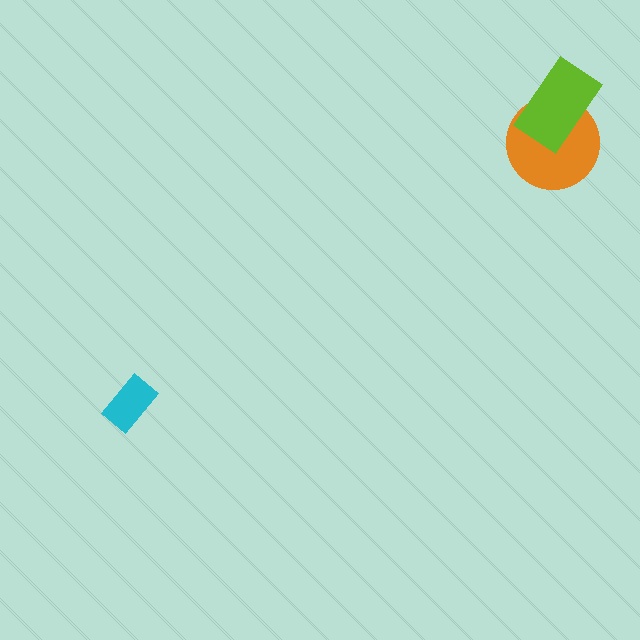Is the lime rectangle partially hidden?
No, no other shape covers it.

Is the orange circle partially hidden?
Yes, it is partially covered by another shape.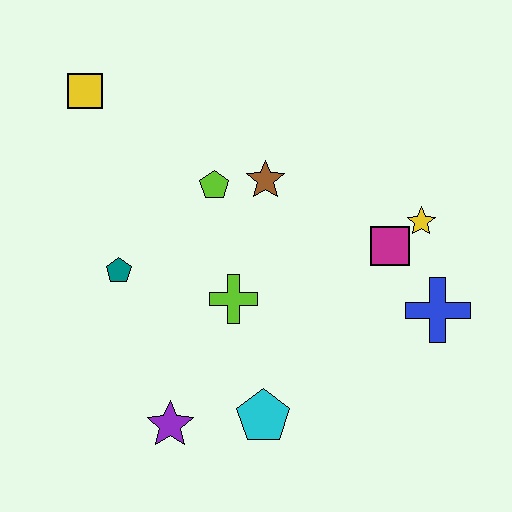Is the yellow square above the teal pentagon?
Yes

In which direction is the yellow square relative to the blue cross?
The yellow square is to the left of the blue cross.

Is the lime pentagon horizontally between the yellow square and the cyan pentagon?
Yes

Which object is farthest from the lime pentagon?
The blue cross is farthest from the lime pentagon.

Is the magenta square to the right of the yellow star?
No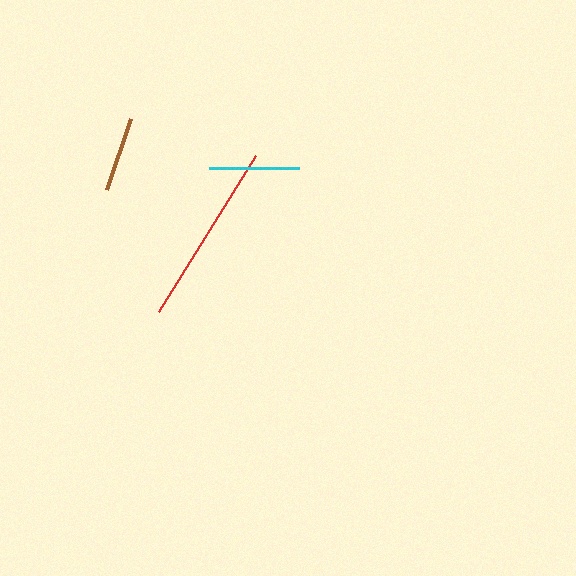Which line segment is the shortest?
The brown line is the shortest at approximately 75 pixels.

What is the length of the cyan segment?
The cyan segment is approximately 91 pixels long.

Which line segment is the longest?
The red line is the longest at approximately 183 pixels.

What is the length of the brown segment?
The brown segment is approximately 75 pixels long.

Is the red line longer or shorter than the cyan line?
The red line is longer than the cyan line.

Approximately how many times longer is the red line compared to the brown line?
The red line is approximately 2.5 times the length of the brown line.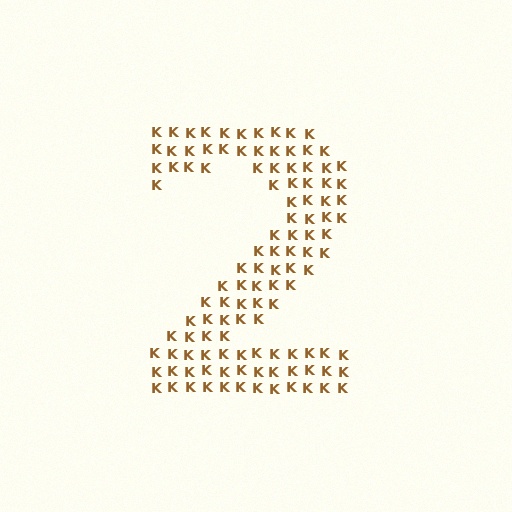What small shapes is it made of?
It is made of small letter K's.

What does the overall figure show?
The overall figure shows the digit 2.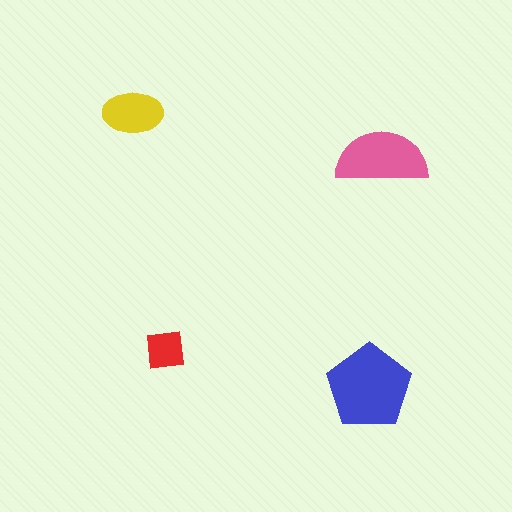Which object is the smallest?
The red square.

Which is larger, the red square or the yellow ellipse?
The yellow ellipse.